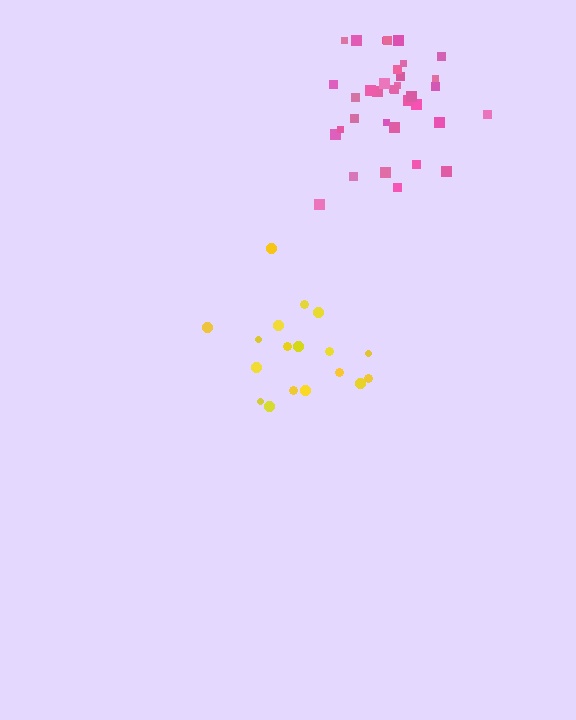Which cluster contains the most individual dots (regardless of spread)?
Pink (35).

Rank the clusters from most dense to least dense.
pink, yellow.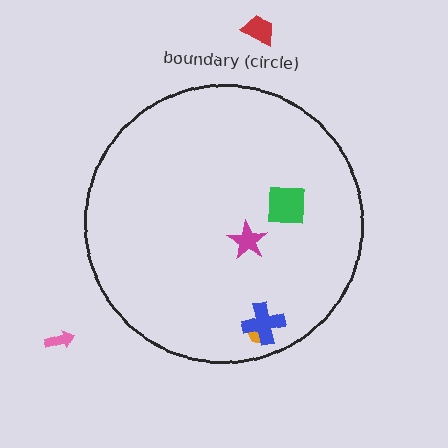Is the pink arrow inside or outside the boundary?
Outside.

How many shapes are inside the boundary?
4 inside, 2 outside.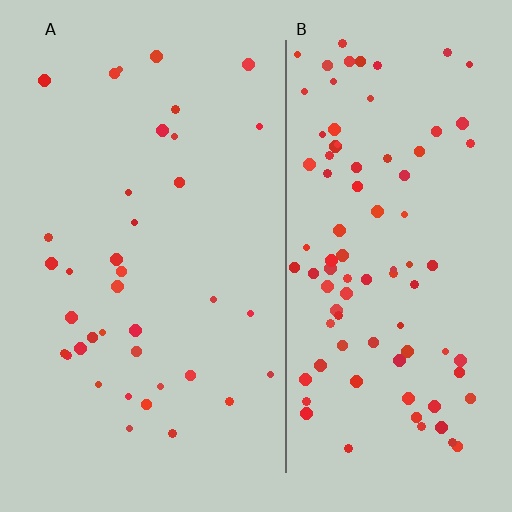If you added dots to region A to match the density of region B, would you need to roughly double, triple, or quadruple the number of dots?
Approximately double.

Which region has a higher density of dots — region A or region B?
B (the right).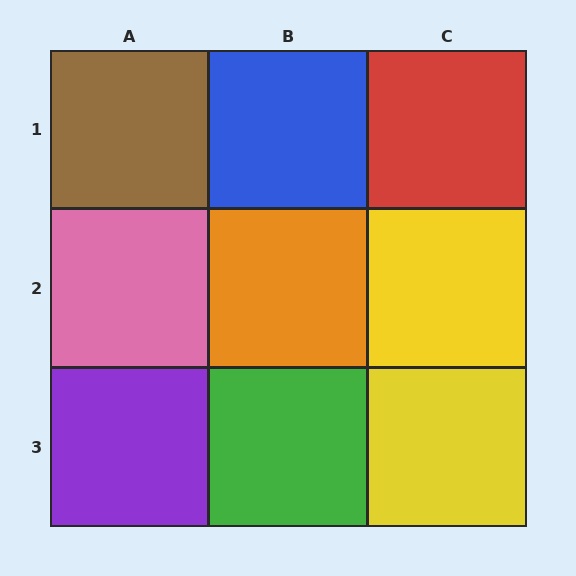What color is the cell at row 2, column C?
Yellow.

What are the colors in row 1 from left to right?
Brown, blue, red.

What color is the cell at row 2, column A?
Pink.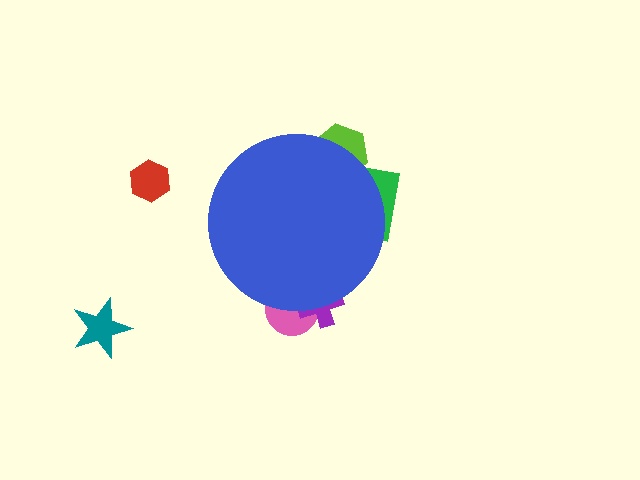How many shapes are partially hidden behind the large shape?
4 shapes are partially hidden.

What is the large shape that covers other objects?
A blue circle.